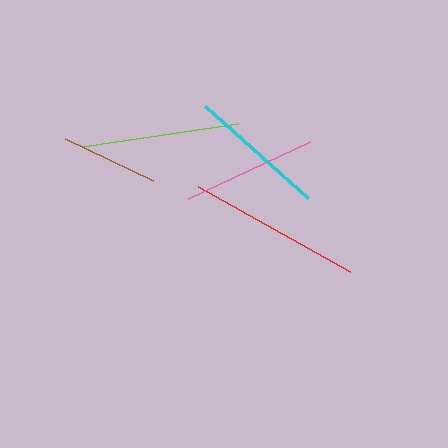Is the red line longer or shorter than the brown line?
The red line is longer than the brown line.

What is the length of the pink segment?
The pink segment is approximately 134 pixels long.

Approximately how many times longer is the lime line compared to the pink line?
The lime line is approximately 1.2 times the length of the pink line.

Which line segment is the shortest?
The brown line is the shortest at approximately 98 pixels.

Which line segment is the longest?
The red line is the longest at approximately 173 pixels.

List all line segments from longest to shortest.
From longest to shortest: red, lime, cyan, pink, brown.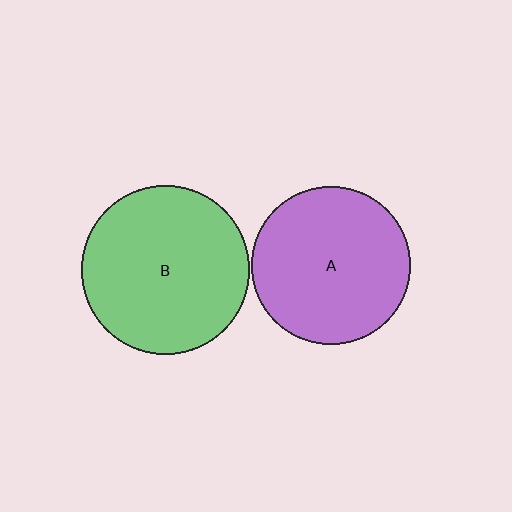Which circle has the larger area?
Circle B (green).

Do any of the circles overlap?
No, none of the circles overlap.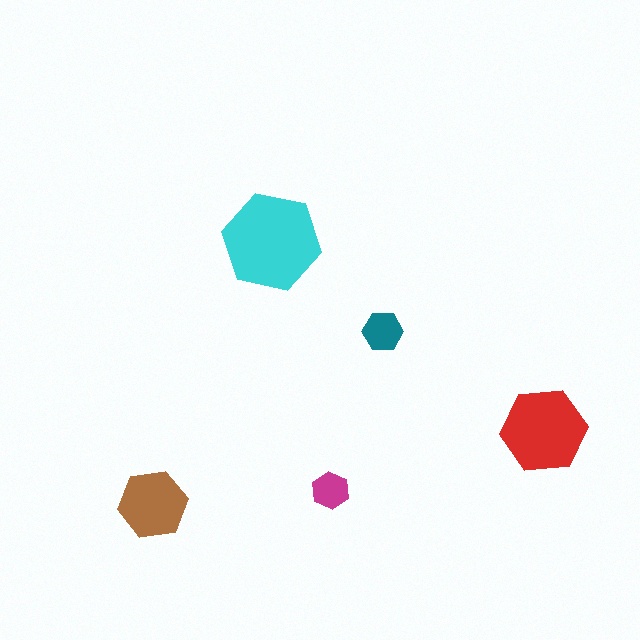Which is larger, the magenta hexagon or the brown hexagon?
The brown one.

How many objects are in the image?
There are 5 objects in the image.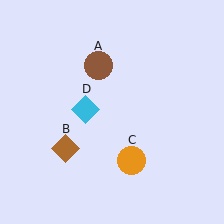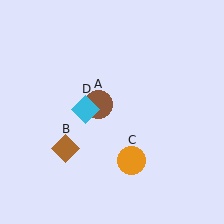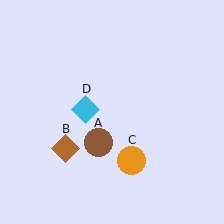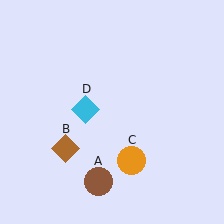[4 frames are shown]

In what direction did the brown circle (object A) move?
The brown circle (object A) moved down.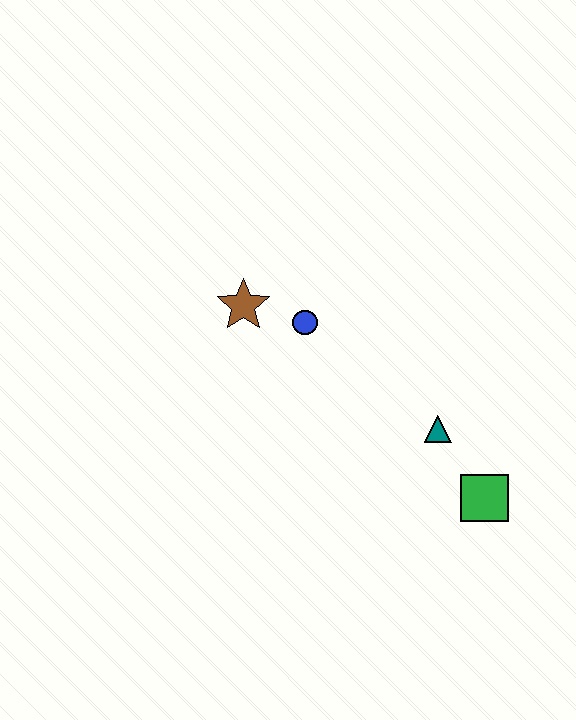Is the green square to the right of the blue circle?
Yes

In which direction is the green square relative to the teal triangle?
The green square is below the teal triangle.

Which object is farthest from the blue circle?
The green square is farthest from the blue circle.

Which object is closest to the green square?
The teal triangle is closest to the green square.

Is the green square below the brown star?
Yes